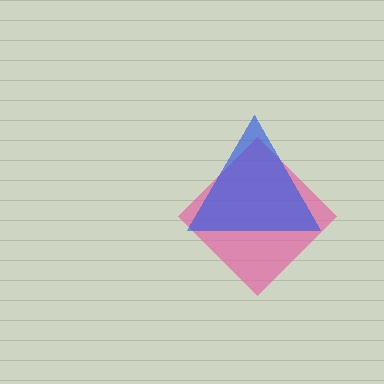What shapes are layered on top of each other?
The layered shapes are: a pink diamond, a blue triangle.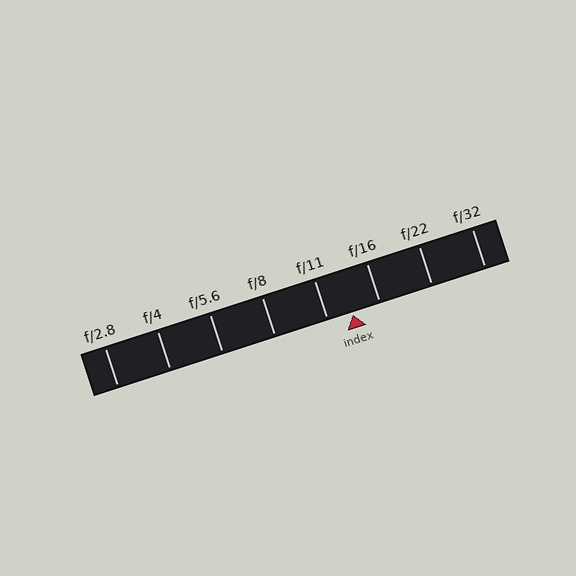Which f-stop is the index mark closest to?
The index mark is closest to f/11.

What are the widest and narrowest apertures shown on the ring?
The widest aperture shown is f/2.8 and the narrowest is f/32.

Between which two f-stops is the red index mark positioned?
The index mark is between f/11 and f/16.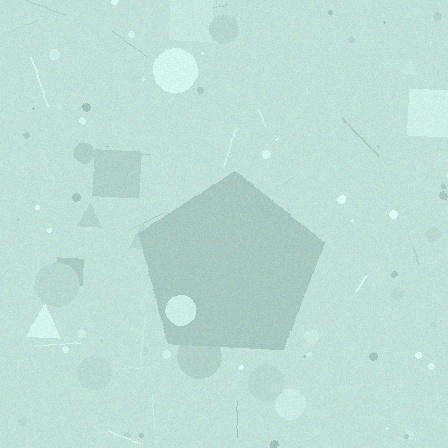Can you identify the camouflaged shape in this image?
The camouflaged shape is a pentagon.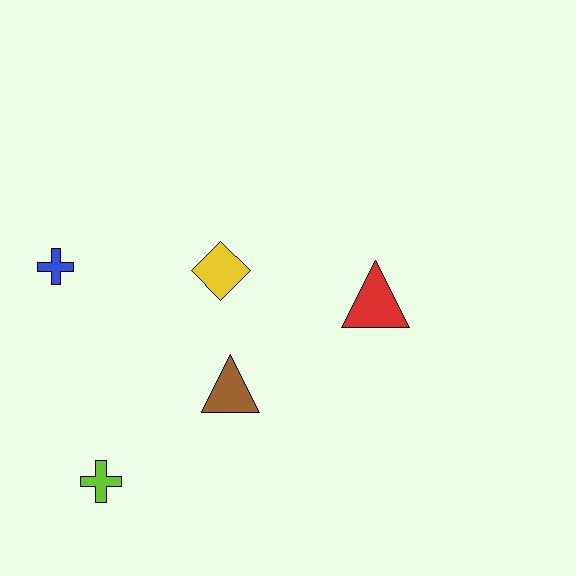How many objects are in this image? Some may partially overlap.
There are 5 objects.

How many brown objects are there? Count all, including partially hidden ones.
There is 1 brown object.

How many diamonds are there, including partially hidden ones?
There is 1 diamond.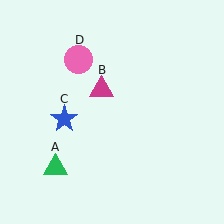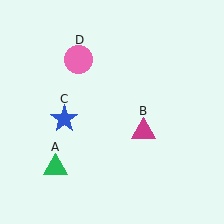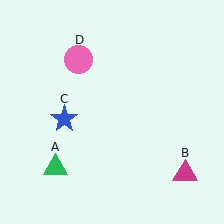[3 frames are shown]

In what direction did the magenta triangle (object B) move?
The magenta triangle (object B) moved down and to the right.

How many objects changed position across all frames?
1 object changed position: magenta triangle (object B).